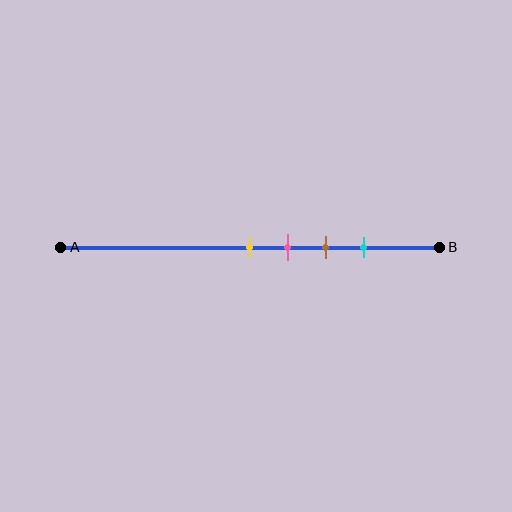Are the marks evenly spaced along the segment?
Yes, the marks are approximately evenly spaced.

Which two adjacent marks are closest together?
The yellow and pink marks are the closest adjacent pair.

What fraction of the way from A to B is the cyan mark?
The cyan mark is approximately 80% (0.8) of the way from A to B.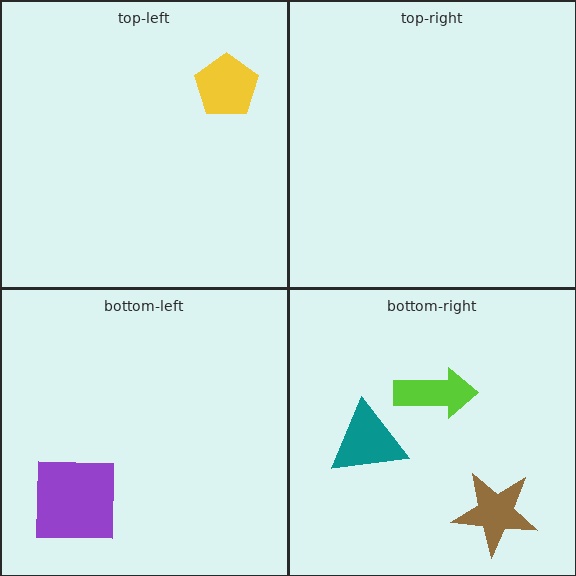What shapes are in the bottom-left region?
The purple square.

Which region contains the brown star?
The bottom-right region.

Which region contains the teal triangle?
The bottom-right region.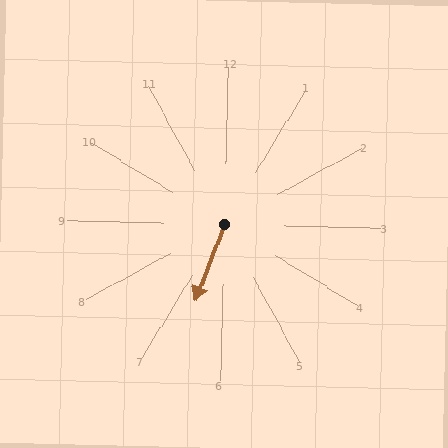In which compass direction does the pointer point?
South.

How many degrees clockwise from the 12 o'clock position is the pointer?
Approximately 199 degrees.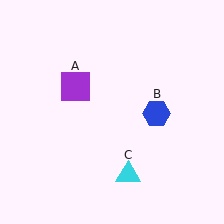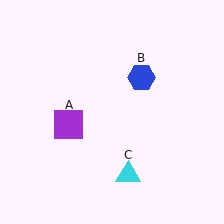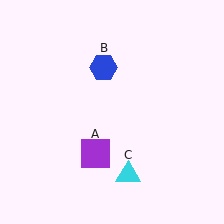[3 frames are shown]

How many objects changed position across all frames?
2 objects changed position: purple square (object A), blue hexagon (object B).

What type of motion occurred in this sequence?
The purple square (object A), blue hexagon (object B) rotated counterclockwise around the center of the scene.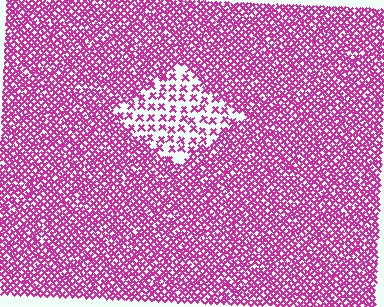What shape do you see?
I see a diamond.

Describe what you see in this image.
The image contains small magenta elements arranged at two different densities. A diamond-shaped region is visible where the elements are less densely packed than the surrounding area.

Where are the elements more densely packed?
The elements are more densely packed outside the diamond boundary.